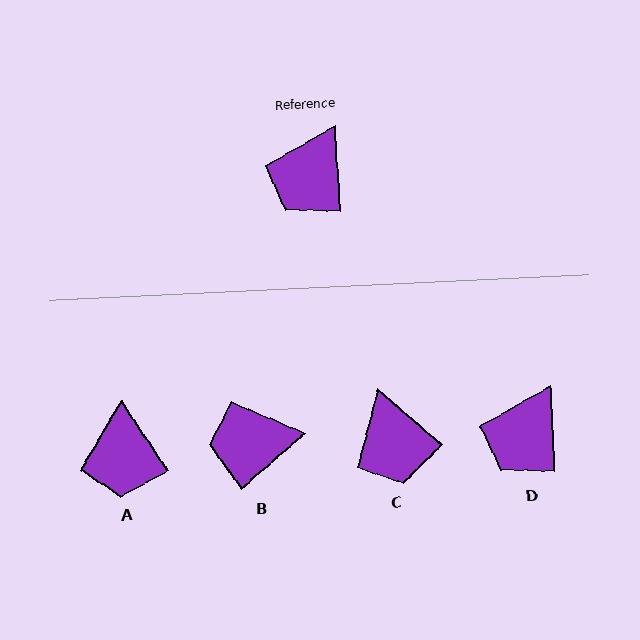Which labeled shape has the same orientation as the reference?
D.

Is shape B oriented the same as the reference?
No, it is off by about 52 degrees.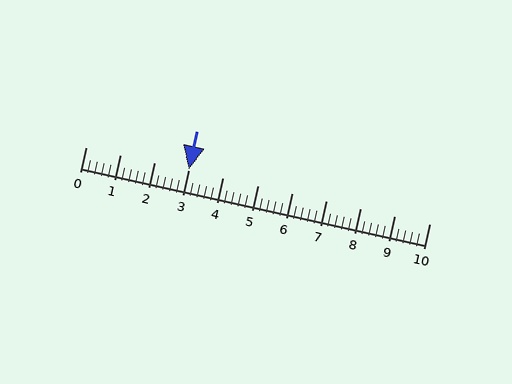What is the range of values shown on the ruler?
The ruler shows values from 0 to 10.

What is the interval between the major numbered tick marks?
The major tick marks are spaced 1 units apart.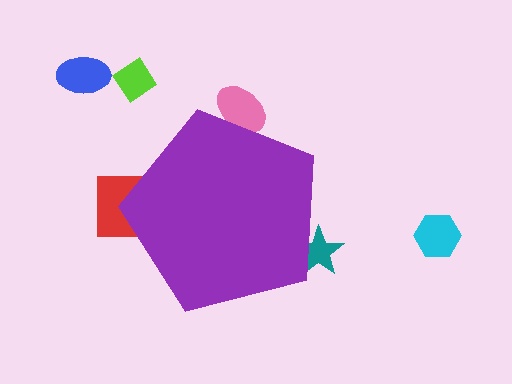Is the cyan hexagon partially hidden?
No, the cyan hexagon is fully visible.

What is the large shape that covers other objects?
A purple pentagon.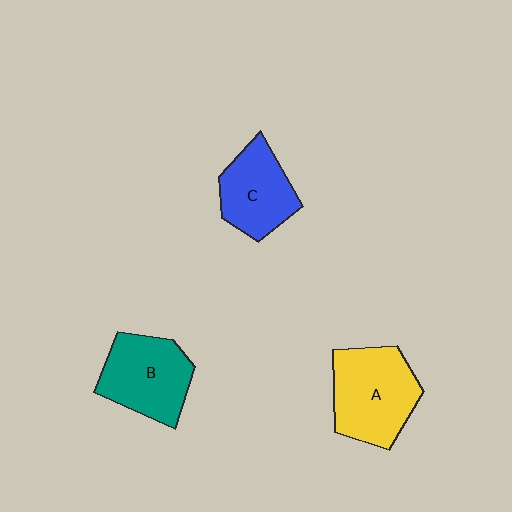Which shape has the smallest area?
Shape C (blue).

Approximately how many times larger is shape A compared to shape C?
Approximately 1.3 times.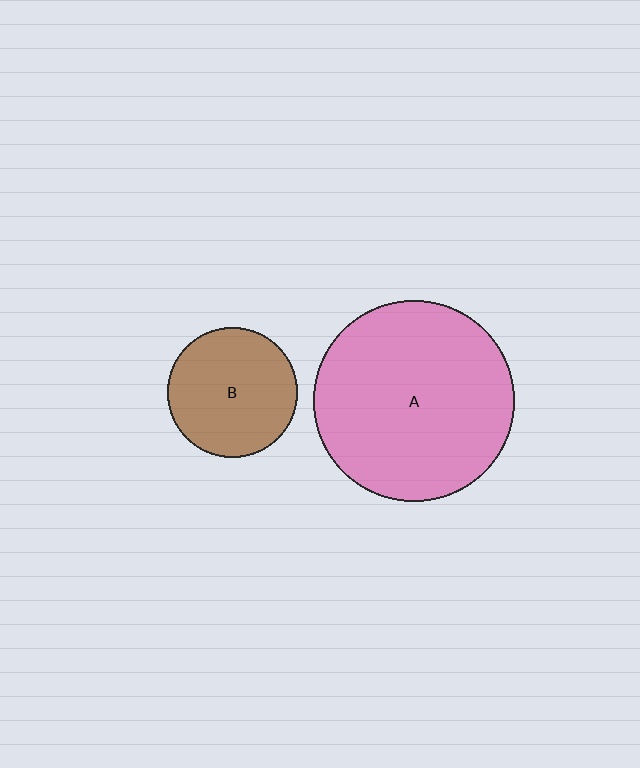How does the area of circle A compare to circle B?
Approximately 2.4 times.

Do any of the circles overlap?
No, none of the circles overlap.